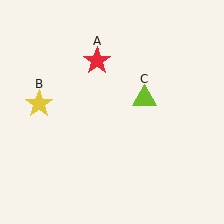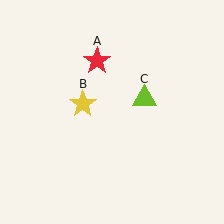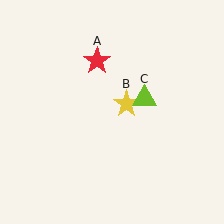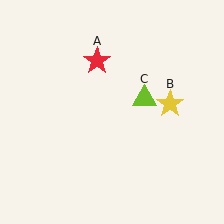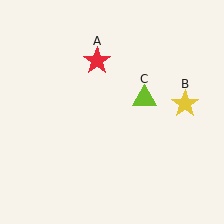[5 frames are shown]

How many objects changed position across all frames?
1 object changed position: yellow star (object B).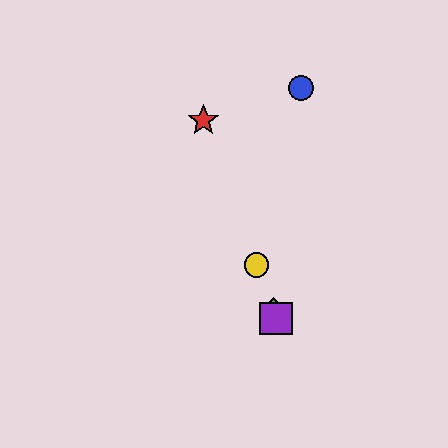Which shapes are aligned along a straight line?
The red star, the green diamond, the yellow circle, the purple square are aligned along a straight line.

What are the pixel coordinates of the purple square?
The purple square is at (276, 319).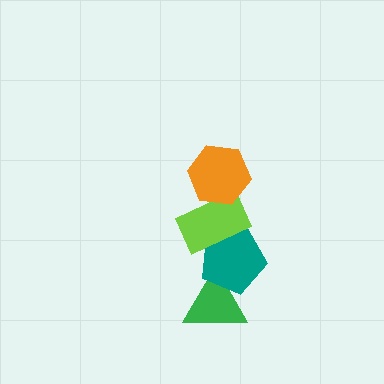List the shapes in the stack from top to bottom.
From top to bottom: the orange hexagon, the lime rectangle, the teal pentagon, the green triangle.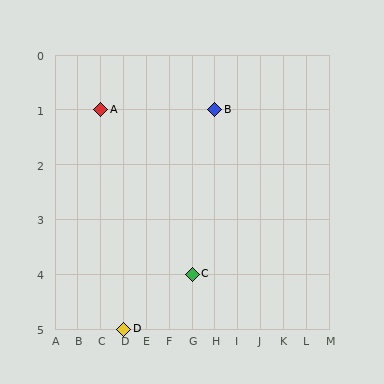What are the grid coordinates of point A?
Point A is at grid coordinates (C, 1).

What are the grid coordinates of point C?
Point C is at grid coordinates (G, 4).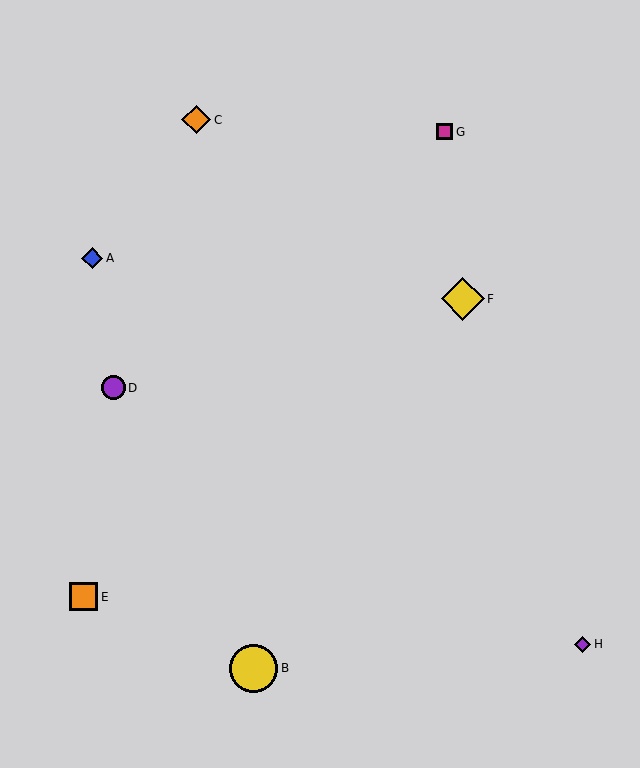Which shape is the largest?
The yellow circle (labeled B) is the largest.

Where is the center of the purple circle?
The center of the purple circle is at (113, 388).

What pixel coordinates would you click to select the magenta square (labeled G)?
Click at (445, 132) to select the magenta square G.